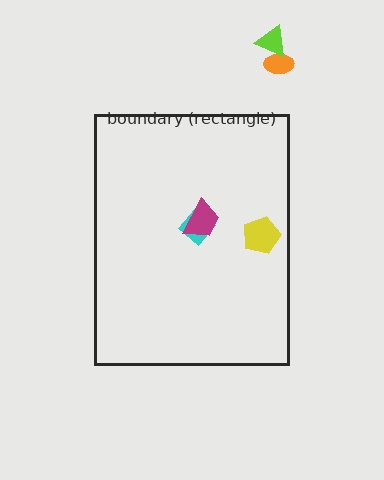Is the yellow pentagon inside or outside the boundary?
Inside.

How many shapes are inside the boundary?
3 inside, 2 outside.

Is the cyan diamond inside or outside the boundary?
Inside.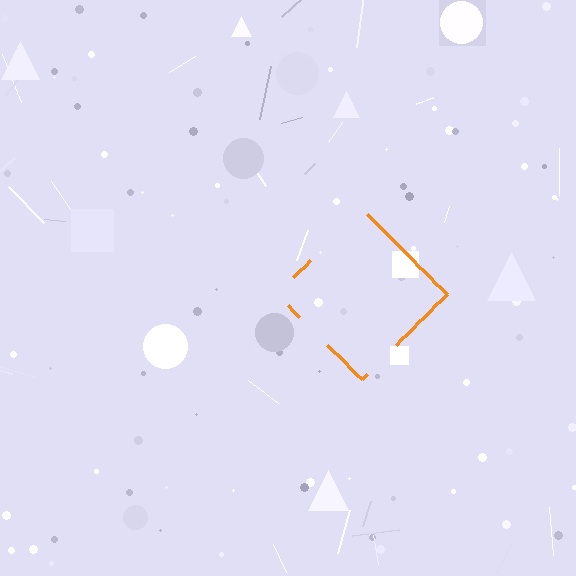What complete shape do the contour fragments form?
The contour fragments form a diamond.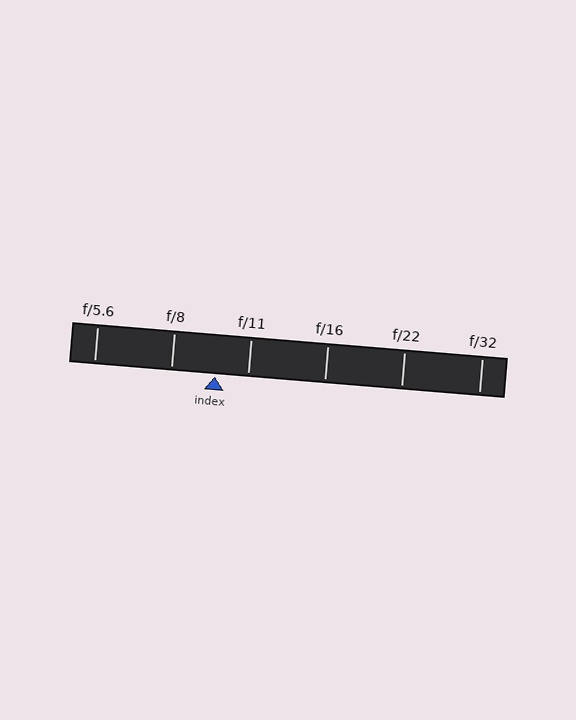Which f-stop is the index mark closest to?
The index mark is closest to f/11.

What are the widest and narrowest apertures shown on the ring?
The widest aperture shown is f/5.6 and the narrowest is f/32.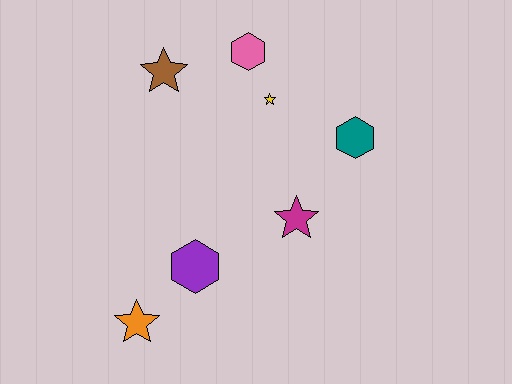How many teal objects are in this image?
There is 1 teal object.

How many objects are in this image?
There are 7 objects.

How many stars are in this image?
There are 4 stars.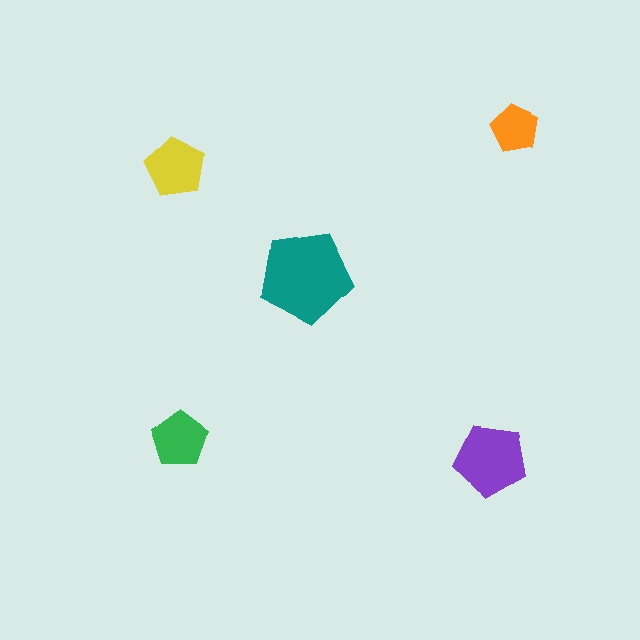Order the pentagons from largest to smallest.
the teal one, the purple one, the yellow one, the green one, the orange one.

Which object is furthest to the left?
The yellow pentagon is leftmost.